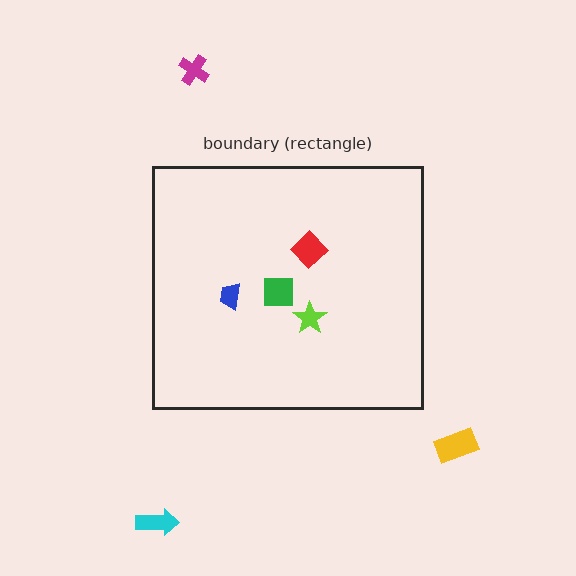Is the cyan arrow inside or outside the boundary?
Outside.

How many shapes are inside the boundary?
4 inside, 3 outside.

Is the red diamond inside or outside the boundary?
Inside.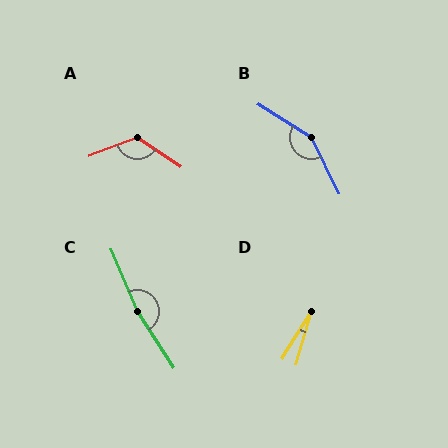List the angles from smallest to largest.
D (16°), A (125°), B (148°), C (170°).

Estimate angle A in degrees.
Approximately 125 degrees.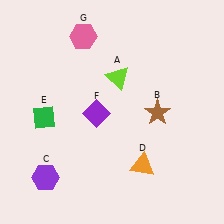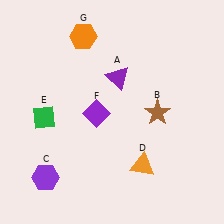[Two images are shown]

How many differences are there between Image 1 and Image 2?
There are 2 differences between the two images.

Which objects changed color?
A changed from lime to purple. G changed from pink to orange.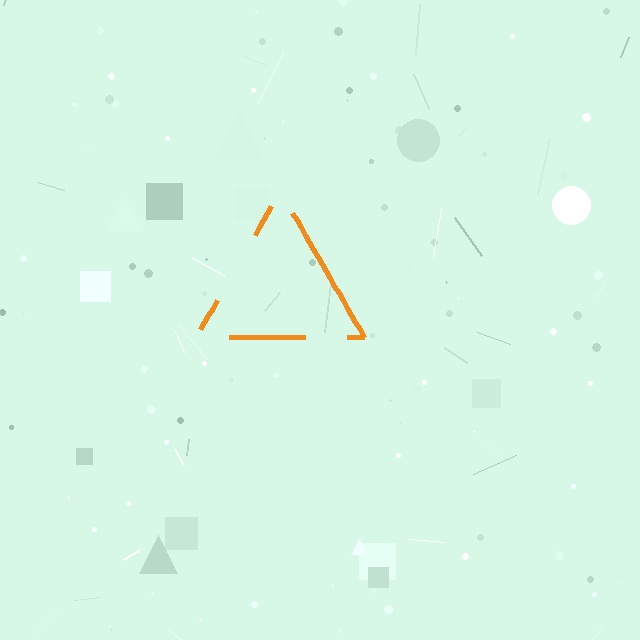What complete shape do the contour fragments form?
The contour fragments form a triangle.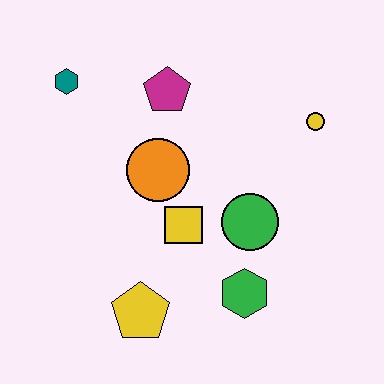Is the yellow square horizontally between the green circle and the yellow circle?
No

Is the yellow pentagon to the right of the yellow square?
No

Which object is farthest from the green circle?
The teal hexagon is farthest from the green circle.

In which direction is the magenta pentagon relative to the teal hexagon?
The magenta pentagon is to the right of the teal hexagon.